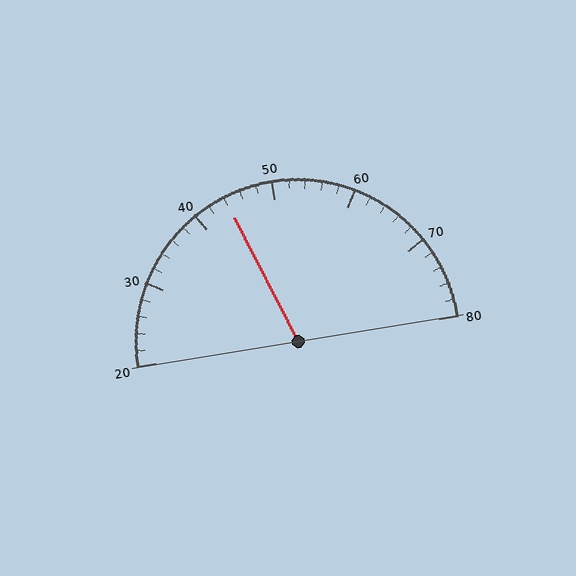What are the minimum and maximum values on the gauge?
The gauge ranges from 20 to 80.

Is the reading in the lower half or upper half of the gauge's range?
The reading is in the lower half of the range (20 to 80).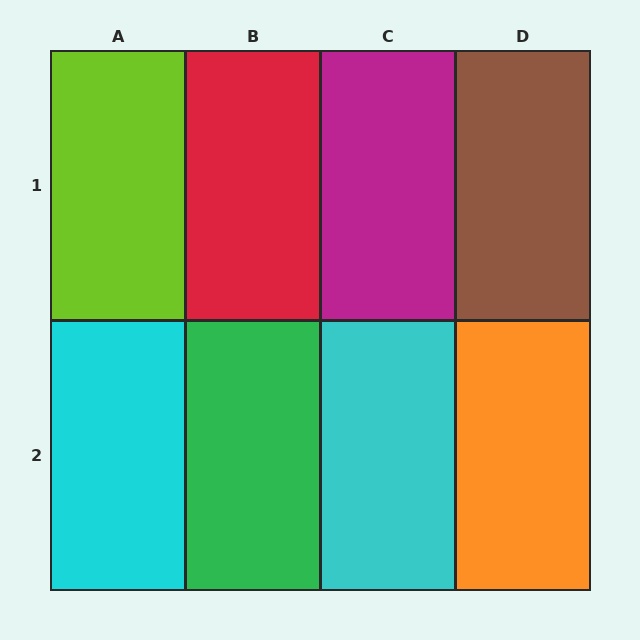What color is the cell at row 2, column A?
Cyan.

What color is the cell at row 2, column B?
Green.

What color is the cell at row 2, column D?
Orange.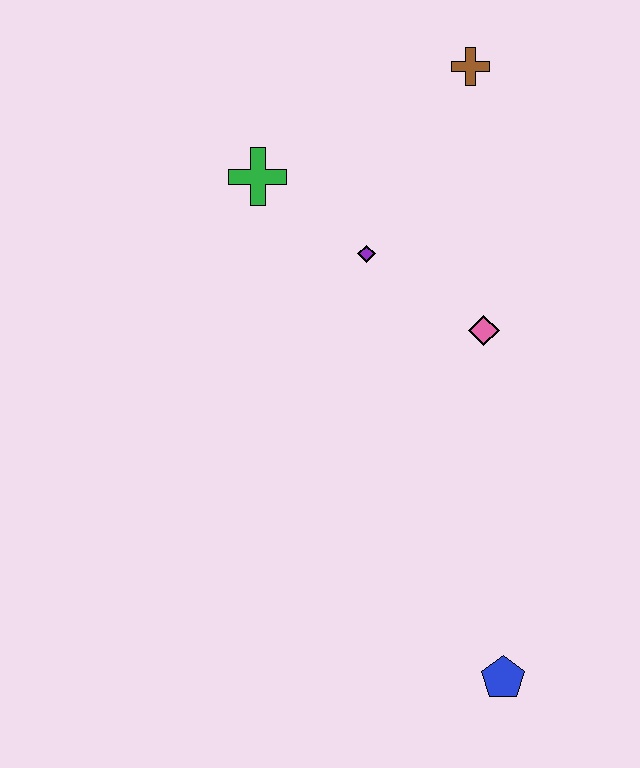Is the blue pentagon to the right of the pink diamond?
Yes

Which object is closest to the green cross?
The purple diamond is closest to the green cross.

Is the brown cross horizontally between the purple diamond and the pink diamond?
Yes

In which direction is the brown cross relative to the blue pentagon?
The brown cross is above the blue pentagon.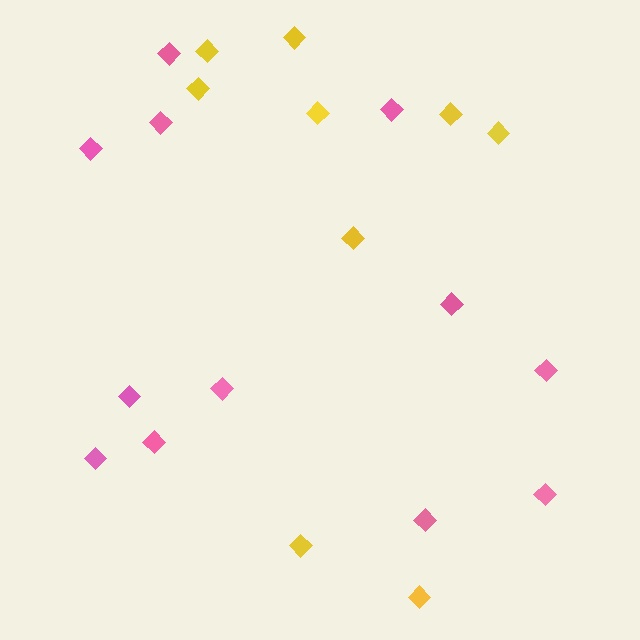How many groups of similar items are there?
There are 2 groups: one group of yellow diamonds (9) and one group of pink diamonds (12).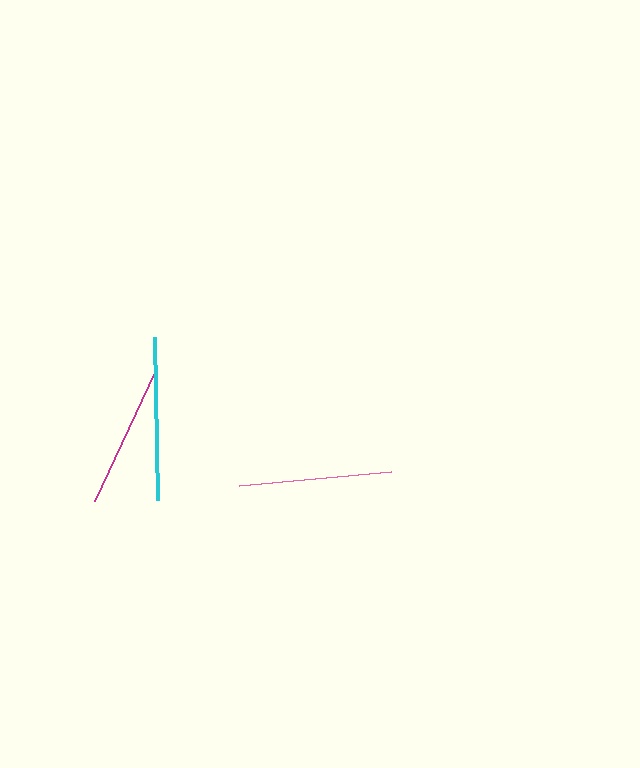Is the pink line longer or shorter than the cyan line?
The cyan line is longer than the pink line.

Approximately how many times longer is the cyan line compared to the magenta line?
The cyan line is approximately 1.1 times the length of the magenta line.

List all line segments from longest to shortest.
From longest to shortest: cyan, pink, magenta.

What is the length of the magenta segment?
The magenta segment is approximately 144 pixels long.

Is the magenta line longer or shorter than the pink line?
The pink line is longer than the magenta line.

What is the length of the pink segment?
The pink segment is approximately 153 pixels long.